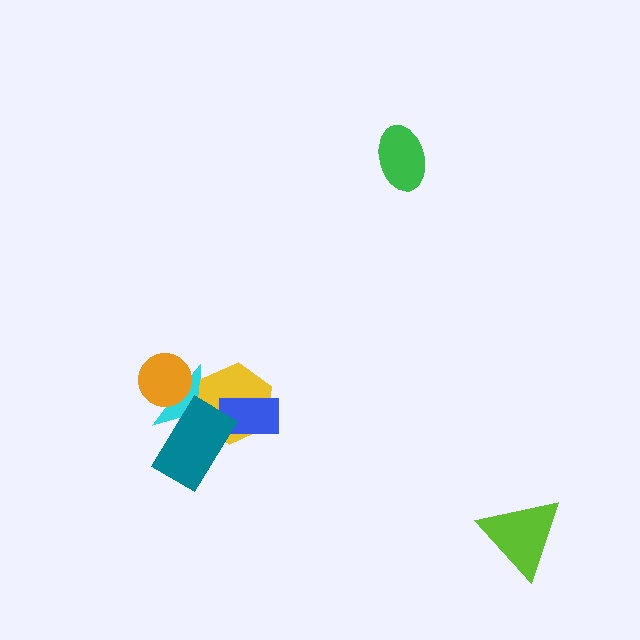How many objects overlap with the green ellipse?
0 objects overlap with the green ellipse.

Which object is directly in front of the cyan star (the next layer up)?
The orange circle is directly in front of the cyan star.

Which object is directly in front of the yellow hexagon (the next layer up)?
The blue rectangle is directly in front of the yellow hexagon.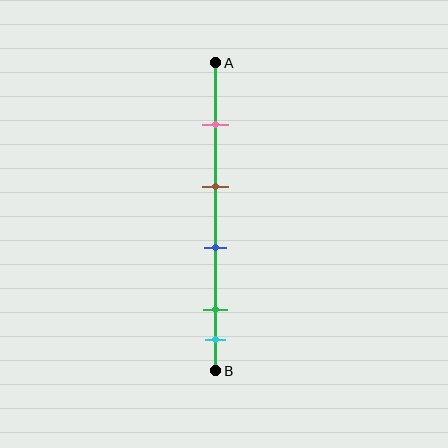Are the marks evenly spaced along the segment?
No, the marks are not evenly spaced.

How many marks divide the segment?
There are 5 marks dividing the segment.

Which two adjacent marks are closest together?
The green and cyan marks are the closest adjacent pair.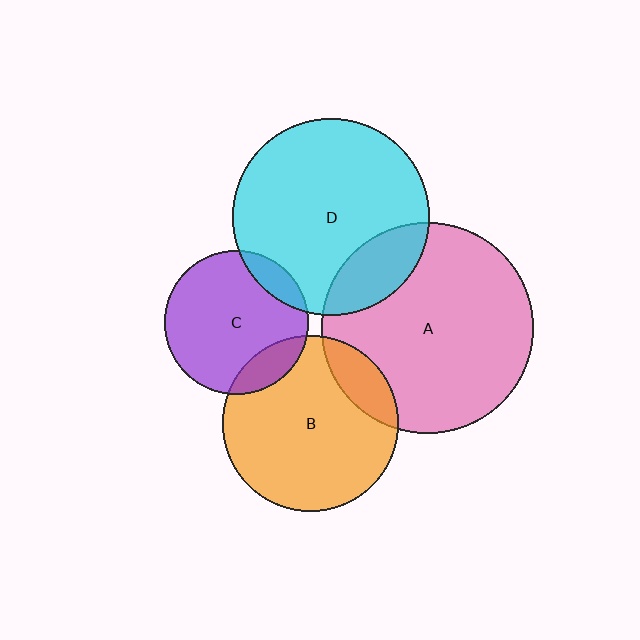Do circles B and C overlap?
Yes.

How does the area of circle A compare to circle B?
Approximately 1.4 times.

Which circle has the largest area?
Circle A (pink).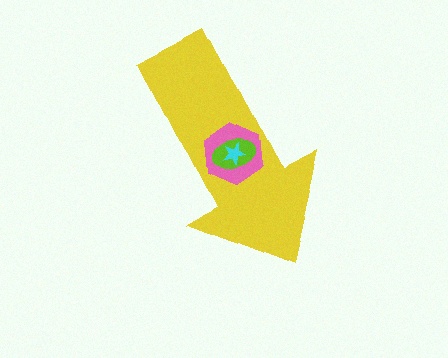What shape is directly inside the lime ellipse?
The cyan star.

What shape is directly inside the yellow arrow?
The pink hexagon.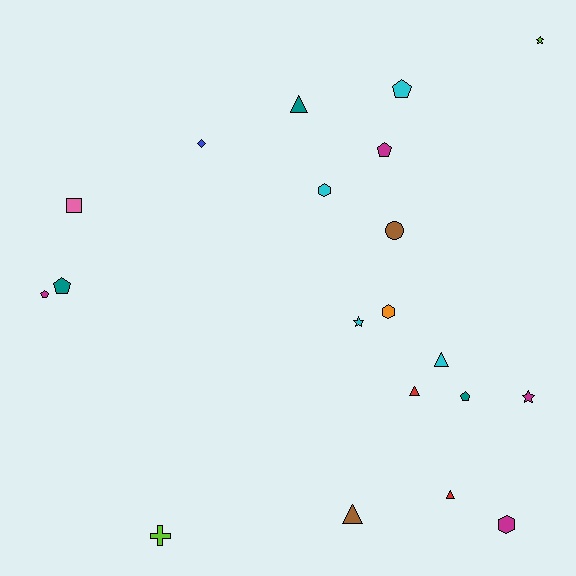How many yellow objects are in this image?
There are no yellow objects.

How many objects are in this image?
There are 20 objects.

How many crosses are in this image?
There is 1 cross.